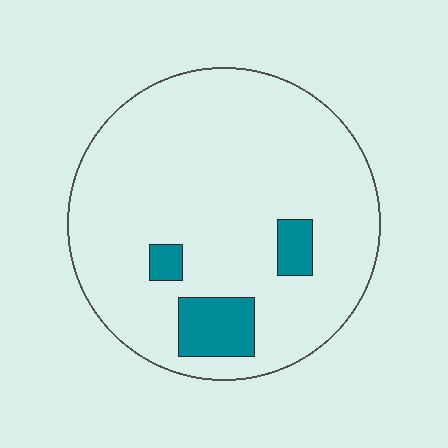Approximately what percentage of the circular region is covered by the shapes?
Approximately 10%.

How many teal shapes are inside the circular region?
3.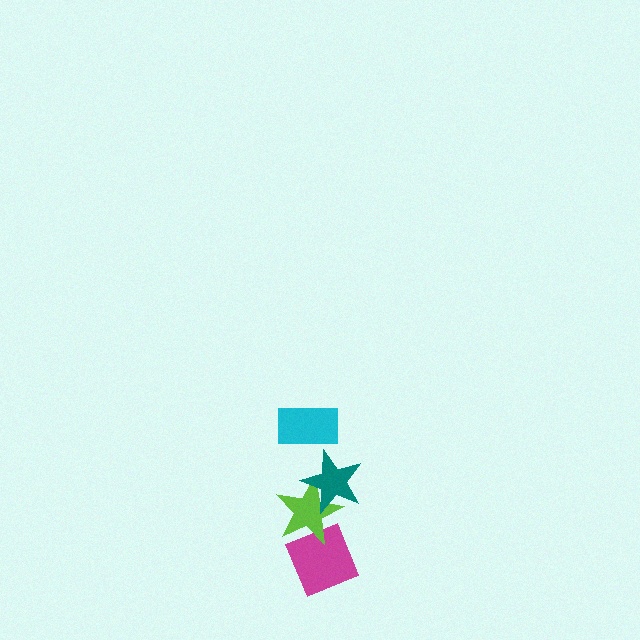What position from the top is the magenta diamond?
The magenta diamond is 4th from the top.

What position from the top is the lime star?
The lime star is 3rd from the top.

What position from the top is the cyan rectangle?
The cyan rectangle is 1st from the top.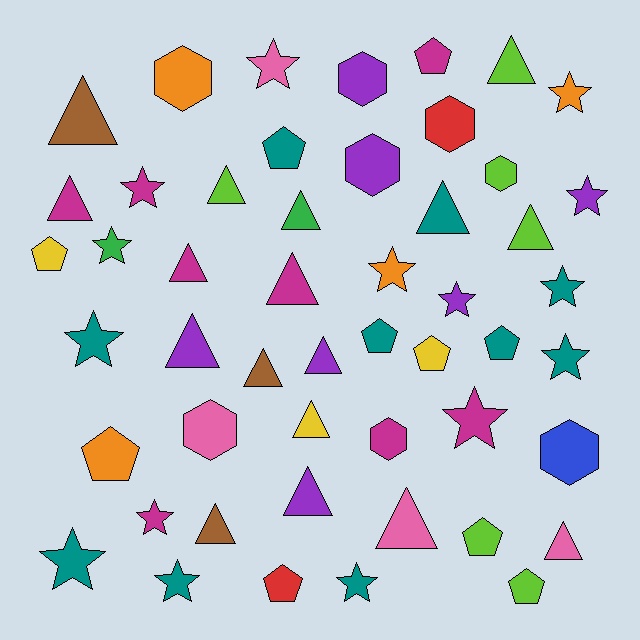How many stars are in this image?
There are 15 stars.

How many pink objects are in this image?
There are 4 pink objects.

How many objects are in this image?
There are 50 objects.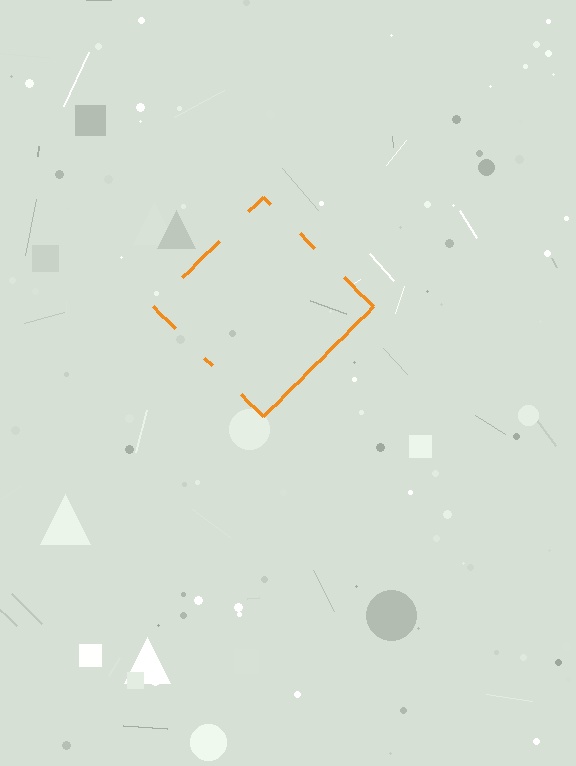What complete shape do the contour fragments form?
The contour fragments form a diamond.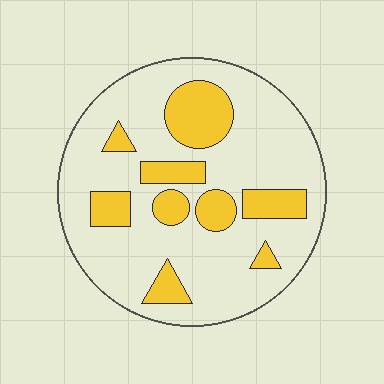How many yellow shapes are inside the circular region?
9.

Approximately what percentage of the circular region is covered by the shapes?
Approximately 25%.